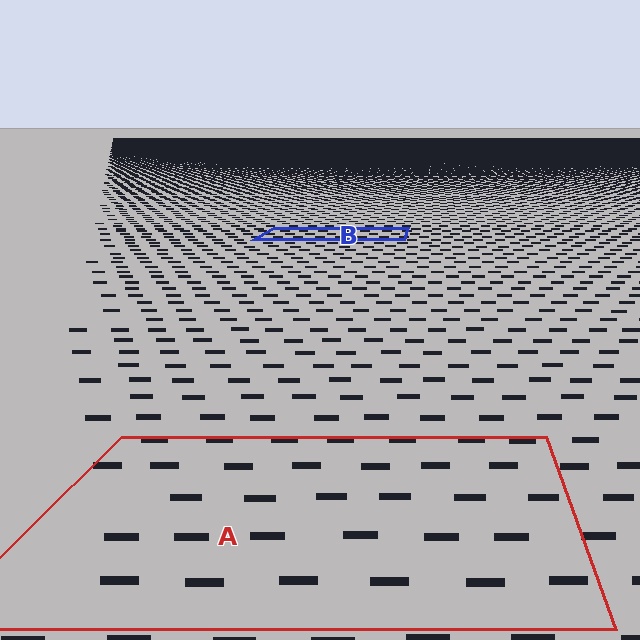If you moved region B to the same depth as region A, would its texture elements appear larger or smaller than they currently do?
They would appear larger. At a closer depth, the same texture elements are projected at a bigger on-screen size.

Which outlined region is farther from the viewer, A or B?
Region B is farther from the viewer — the texture elements inside it appear smaller and more densely packed.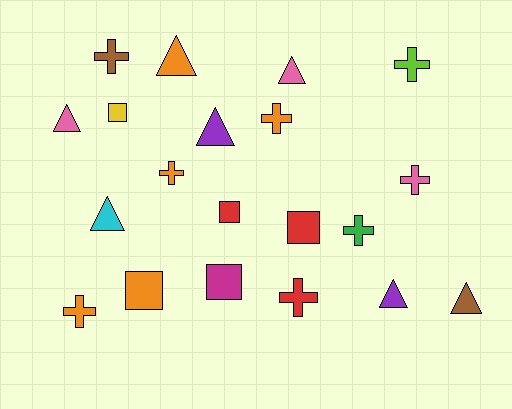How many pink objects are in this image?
There are 3 pink objects.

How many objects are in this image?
There are 20 objects.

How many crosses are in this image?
There are 8 crosses.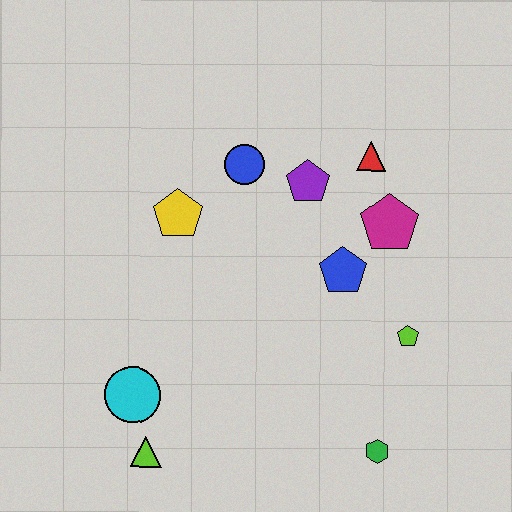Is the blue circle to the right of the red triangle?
No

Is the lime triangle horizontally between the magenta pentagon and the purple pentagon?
No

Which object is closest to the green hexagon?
The lime pentagon is closest to the green hexagon.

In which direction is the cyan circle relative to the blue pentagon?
The cyan circle is to the left of the blue pentagon.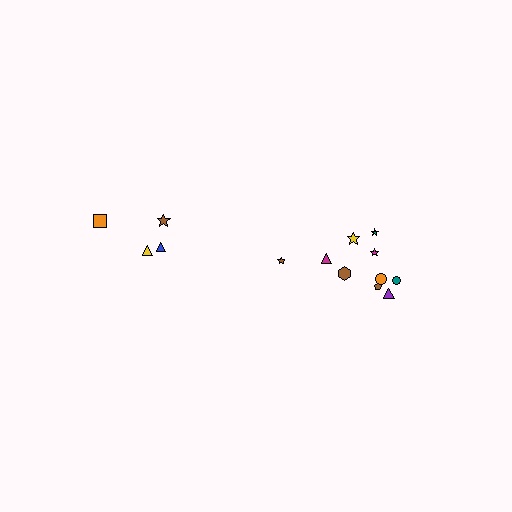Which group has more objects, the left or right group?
The right group.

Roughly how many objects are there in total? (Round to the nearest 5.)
Roughly 15 objects in total.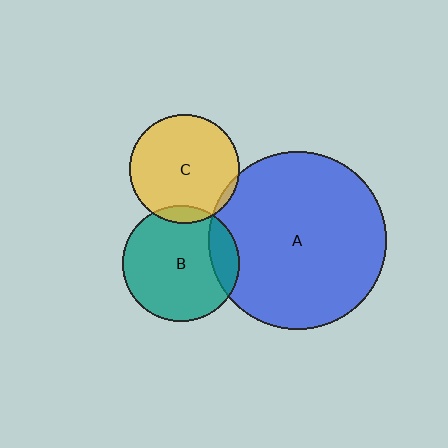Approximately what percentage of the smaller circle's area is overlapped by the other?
Approximately 10%.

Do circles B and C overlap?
Yes.